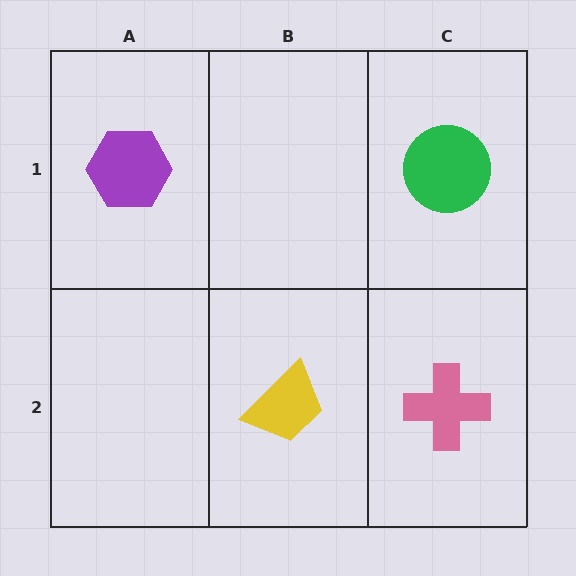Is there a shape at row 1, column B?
No, that cell is empty.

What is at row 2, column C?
A pink cross.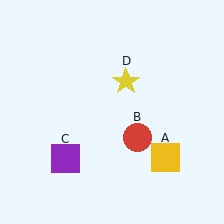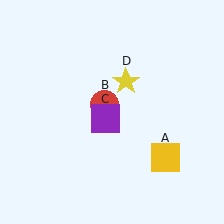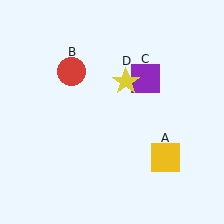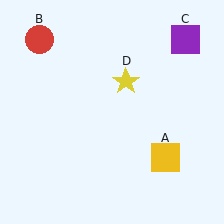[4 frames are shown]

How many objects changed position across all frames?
2 objects changed position: red circle (object B), purple square (object C).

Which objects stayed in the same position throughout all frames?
Yellow square (object A) and yellow star (object D) remained stationary.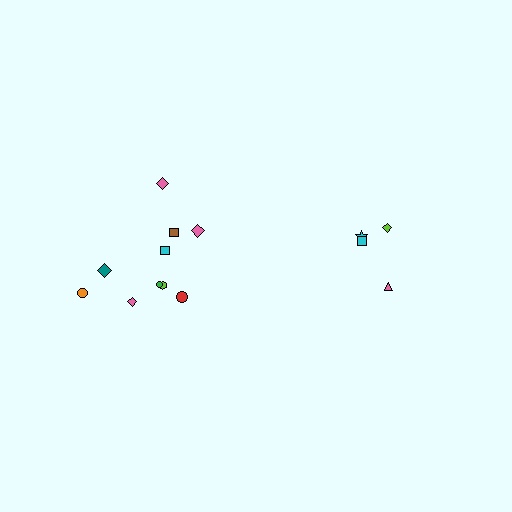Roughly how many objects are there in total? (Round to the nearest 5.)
Roughly 15 objects in total.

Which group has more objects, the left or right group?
The left group.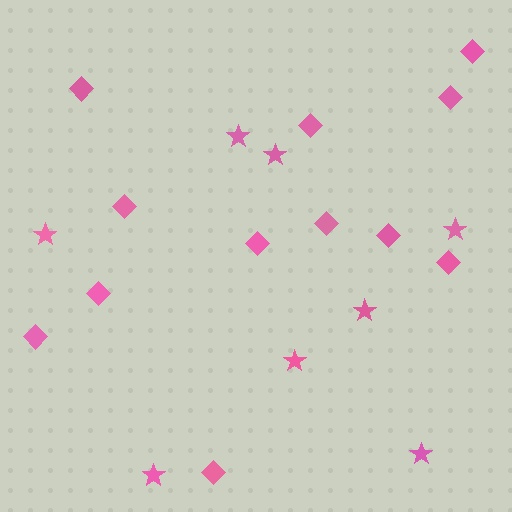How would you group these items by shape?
There are 2 groups: one group of stars (8) and one group of diamonds (12).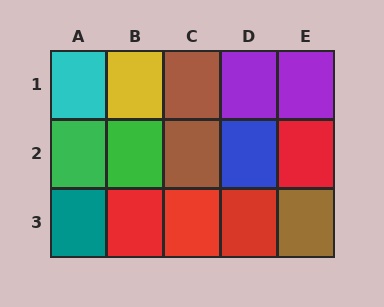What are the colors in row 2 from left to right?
Green, green, brown, blue, red.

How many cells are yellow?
1 cell is yellow.